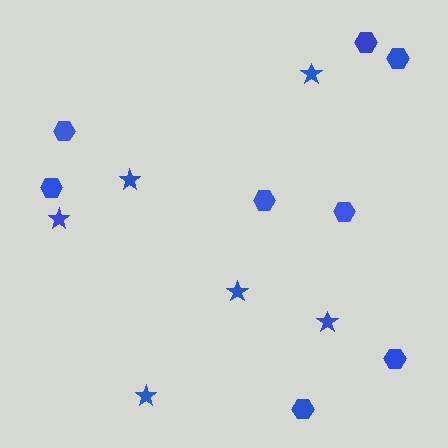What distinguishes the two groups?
There are 2 groups: one group of stars (6) and one group of hexagons (8).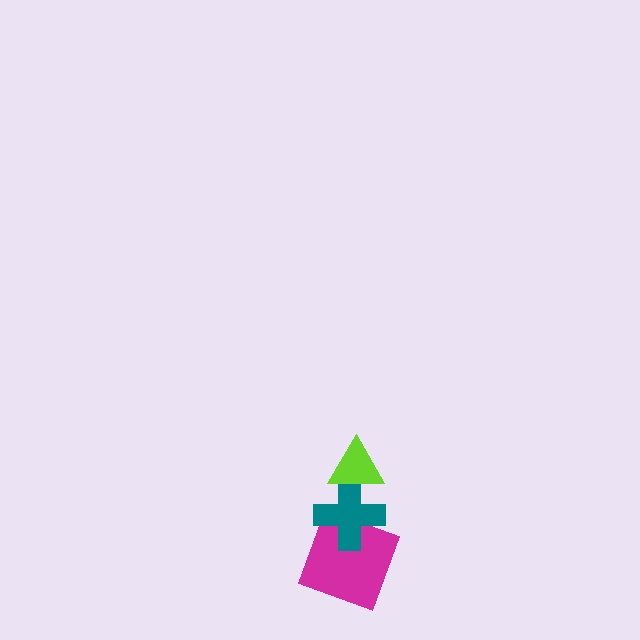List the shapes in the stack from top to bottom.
From top to bottom: the lime triangle, the teal cross, the magenta square.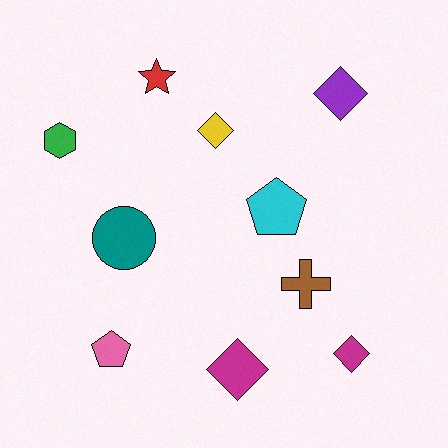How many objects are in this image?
There are 10 objects.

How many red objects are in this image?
There is 1 red object.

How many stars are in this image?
There is 1 star.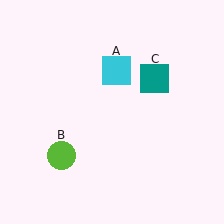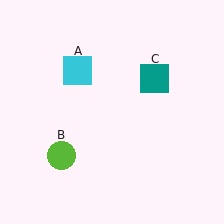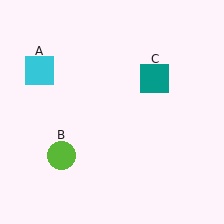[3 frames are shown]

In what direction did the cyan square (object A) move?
The cyan square (object A) moved left.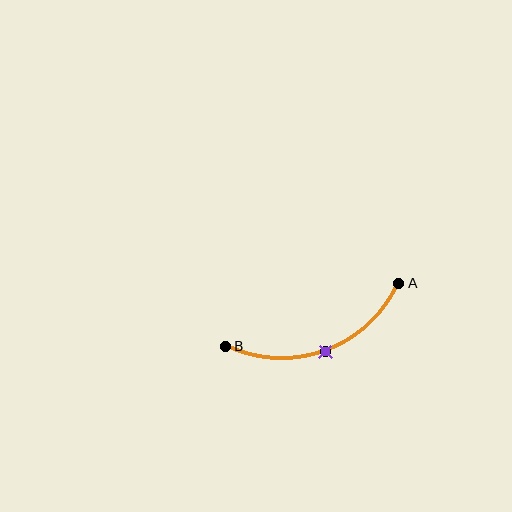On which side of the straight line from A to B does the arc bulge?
The arc bulges below the straight line connecting A and B.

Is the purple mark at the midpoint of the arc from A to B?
Yes. The purple mark lies on the arc at equal arc-length from both A and B — it is the arc midpoint.